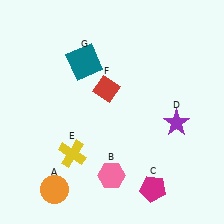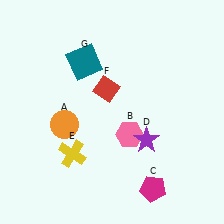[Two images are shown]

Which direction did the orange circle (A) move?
The orange circle (A) moved up.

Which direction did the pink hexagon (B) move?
The pink hexagon (B) moved up.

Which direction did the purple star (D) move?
The purple star (D) moved left.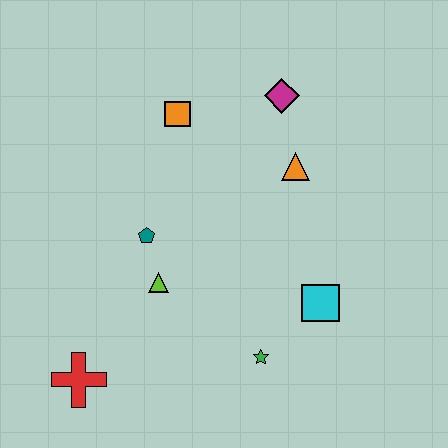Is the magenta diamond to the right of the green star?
Yes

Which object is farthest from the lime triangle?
The magenta diamond is farthest from the lime triangle.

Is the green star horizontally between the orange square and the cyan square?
Yes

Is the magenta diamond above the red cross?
Yes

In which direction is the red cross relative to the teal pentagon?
The red cross is below the teal pentagon.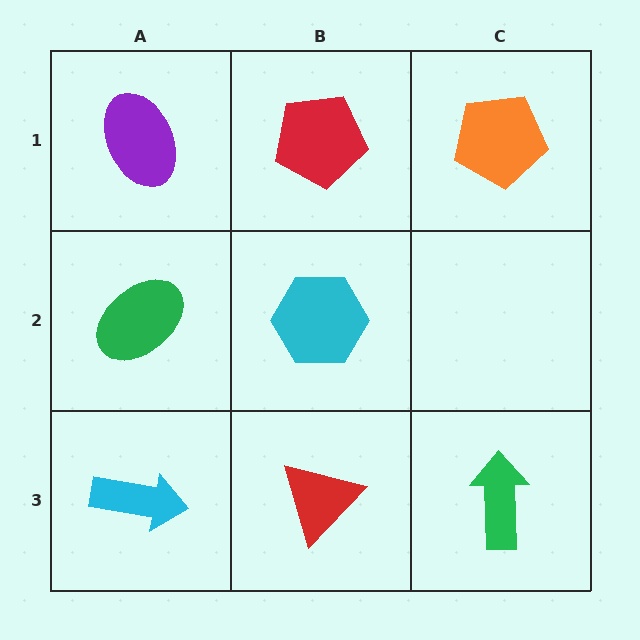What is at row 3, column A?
A cyan arrow.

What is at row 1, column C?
An orange pentagon.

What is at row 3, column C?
A green arrow.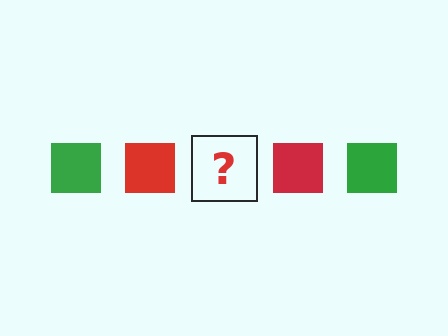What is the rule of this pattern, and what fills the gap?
The rule is that the pattern cycles through green, red squares. The gap should be filled with a green square.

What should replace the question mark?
The question mark should be replaced with a green square.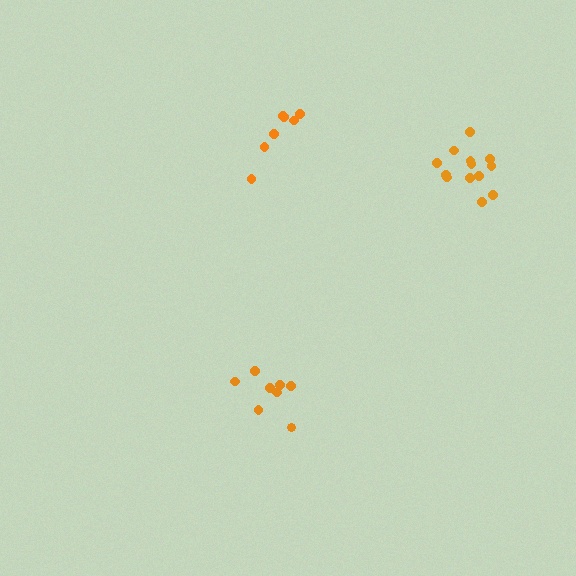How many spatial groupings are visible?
There are 3 spatial groupings.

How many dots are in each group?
Group 1: 13 dots, Group 2: 8 dots, Group 3: 7 dots (28 total).